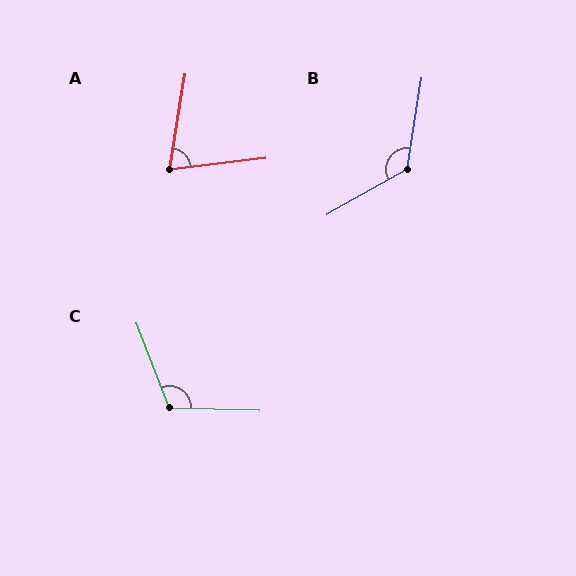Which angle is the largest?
B, at approximately 128 degrees.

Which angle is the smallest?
A, at approximately 74 degrees.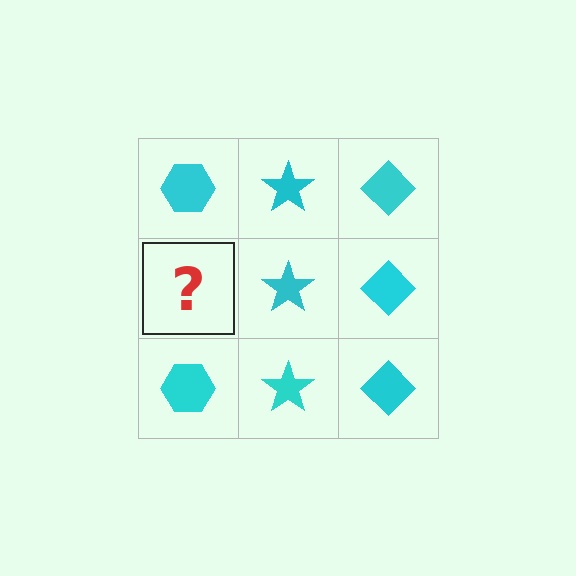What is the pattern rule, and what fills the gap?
The rule is that each column has a consistent shape. The gap should be filled with a cyan hexagon.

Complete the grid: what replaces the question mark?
The question mark should be replaced with a cyan hexagon.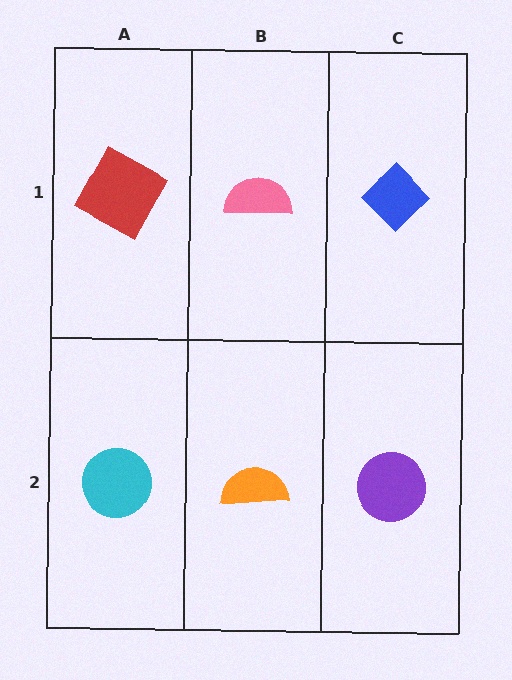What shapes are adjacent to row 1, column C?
A purple circle (row 2, column C), a pink semicircle (row 1, column B).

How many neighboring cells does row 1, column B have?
3.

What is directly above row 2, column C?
A blue diamond.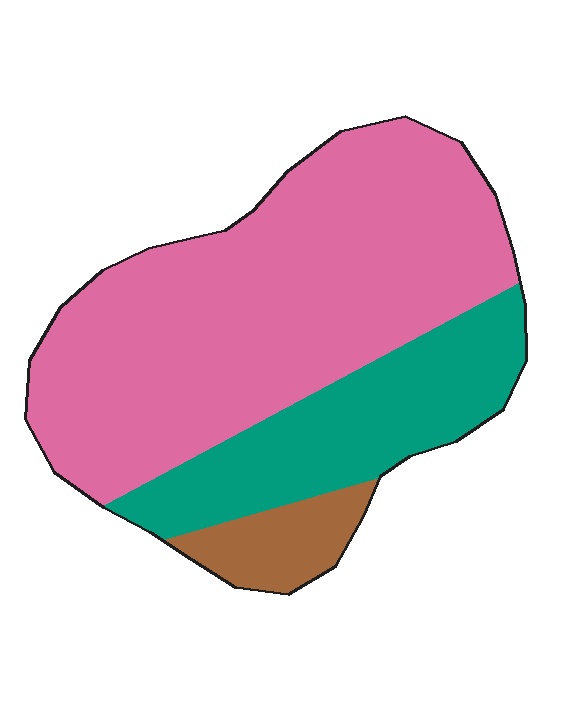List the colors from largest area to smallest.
From largest to smallest: pink, teal, brown.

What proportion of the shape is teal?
Teal takes up between a quarter and a half of the shape.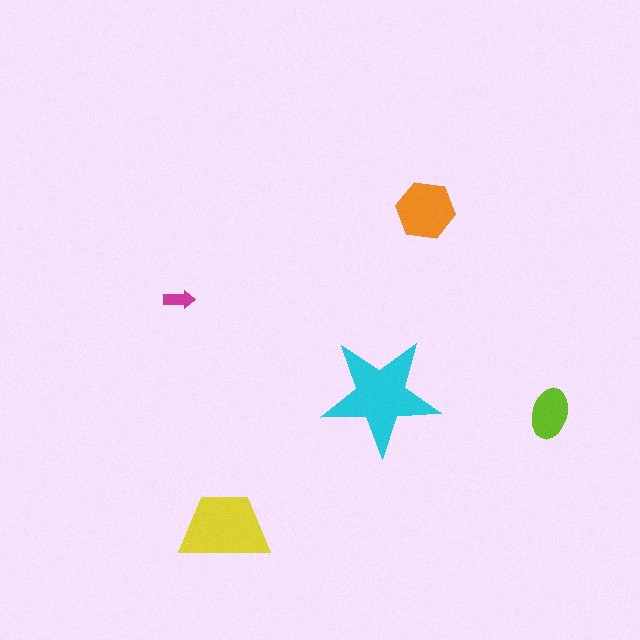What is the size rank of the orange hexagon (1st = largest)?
3rd.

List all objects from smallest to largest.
The magenta arrow, the lime ellipse, the orange hexagon, the yellow trapezoid, the cyan star.